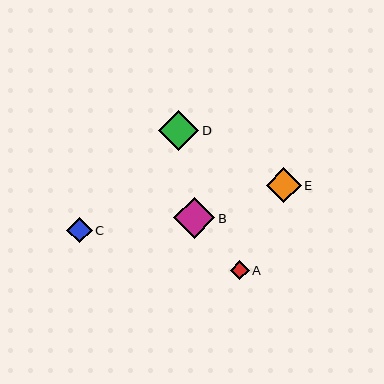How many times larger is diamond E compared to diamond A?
Diamond E is approximately 1.8 times the size of diamond A.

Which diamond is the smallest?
Diamond A is the smallest with a size of approximately 19 pixels.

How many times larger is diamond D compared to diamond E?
Diamond D is approximately 1.1 times the size of diamond E.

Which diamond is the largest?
Diamond B is the largest with a size of approximately 41 pixels.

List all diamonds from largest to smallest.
From largest to smallest: B, D, E, C, A.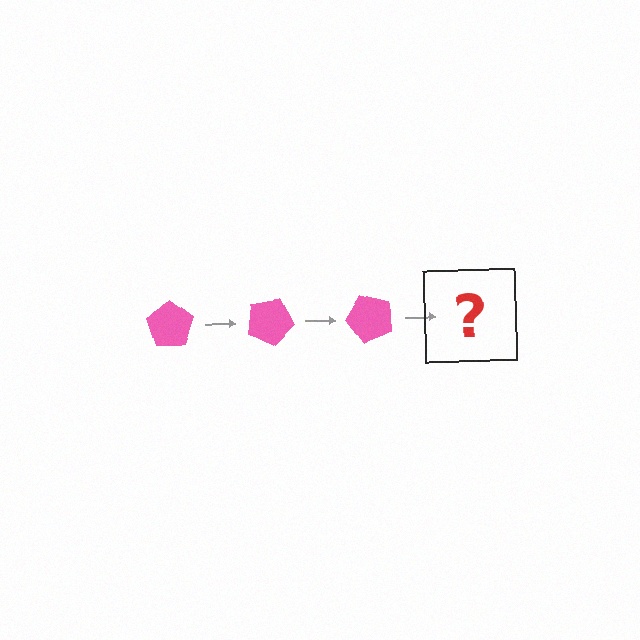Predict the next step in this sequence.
The next step is a pink pentagon rotated 75 degrees.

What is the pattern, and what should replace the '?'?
The pattern is that the pentagon rotates 25 degrees each step. The '?' should be a pink pentagon rotated 75 degrees.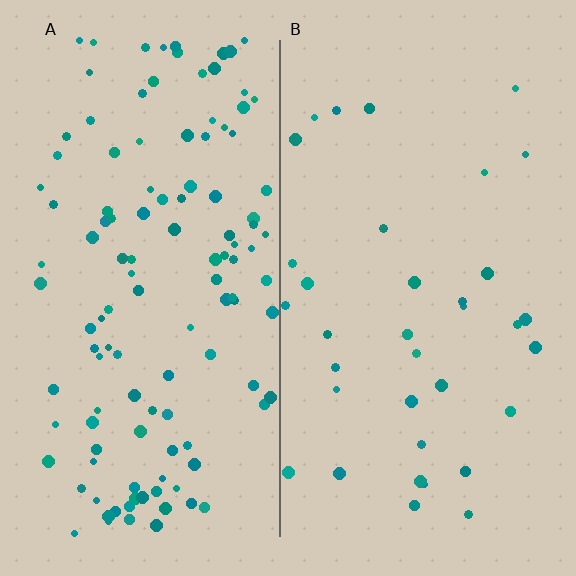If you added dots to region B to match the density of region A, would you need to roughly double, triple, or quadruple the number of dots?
Approximately triple.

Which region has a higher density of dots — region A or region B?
A (the left).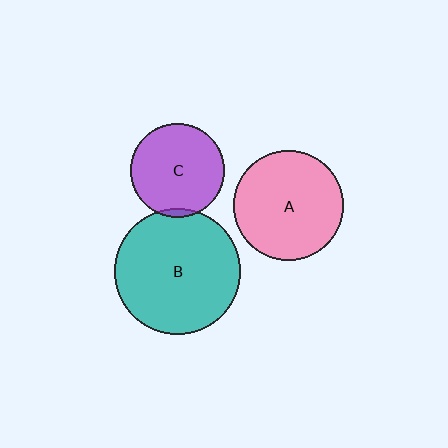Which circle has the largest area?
Circle B (teal).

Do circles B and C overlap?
Yes.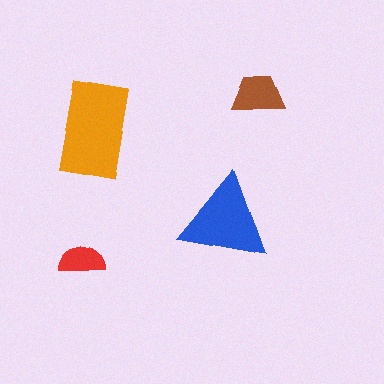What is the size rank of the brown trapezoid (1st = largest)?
3rd.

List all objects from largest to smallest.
The orange rectangle, the blue triangle, the brown trapezoid, the red semicircle.